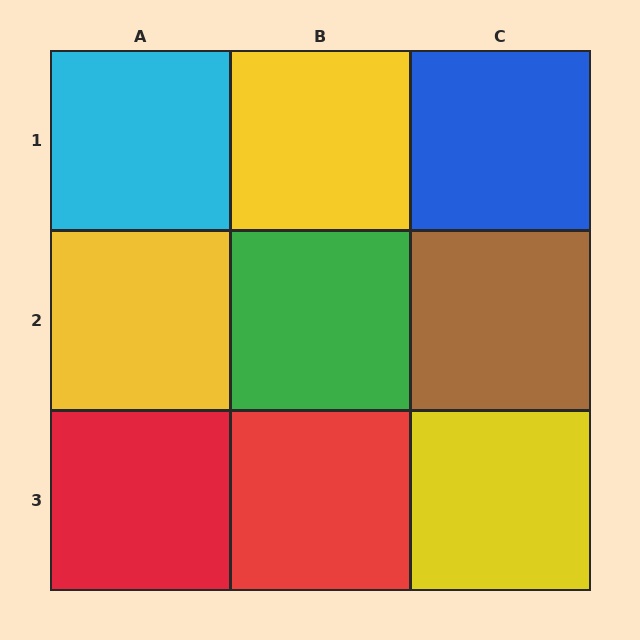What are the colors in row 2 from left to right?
Yellow, green, brown.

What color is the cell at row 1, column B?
Yellow.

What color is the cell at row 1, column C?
Blue.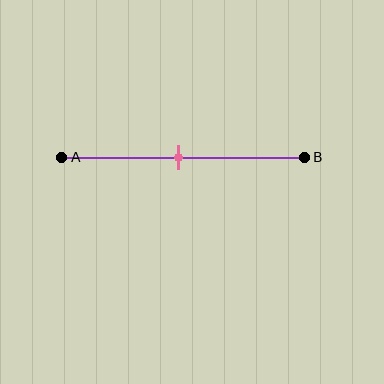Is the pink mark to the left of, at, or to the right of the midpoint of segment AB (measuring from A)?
The pink mark is approximately at the midpoint of segment AB.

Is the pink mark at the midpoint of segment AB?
Yes, the mark is approximately at the midpoint.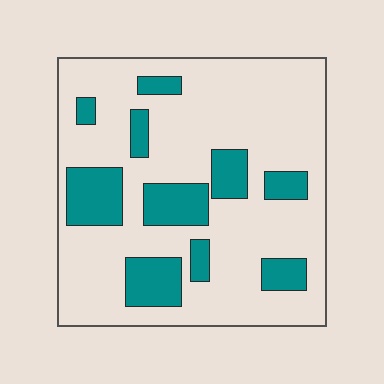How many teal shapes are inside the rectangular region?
10.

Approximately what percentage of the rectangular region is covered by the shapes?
Approximately 25%.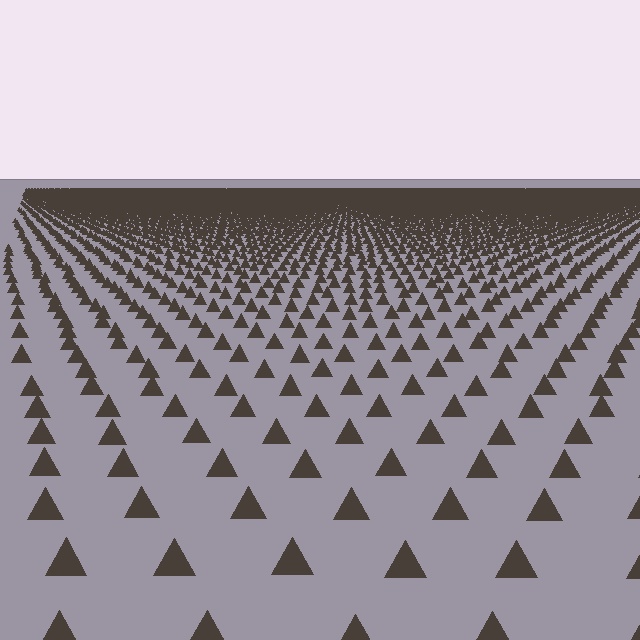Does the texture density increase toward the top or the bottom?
Density increases toward the top.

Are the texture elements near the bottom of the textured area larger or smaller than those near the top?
Larger. Near the bottom, elements are closer to the viewer and appear at a bigger on-screen size.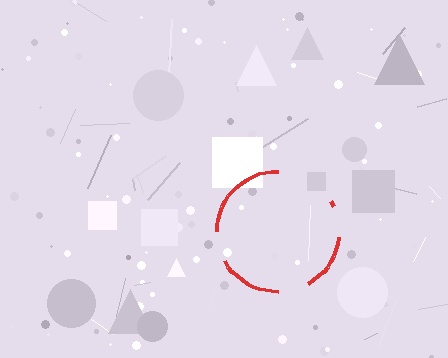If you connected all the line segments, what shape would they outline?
They would outline a circle.